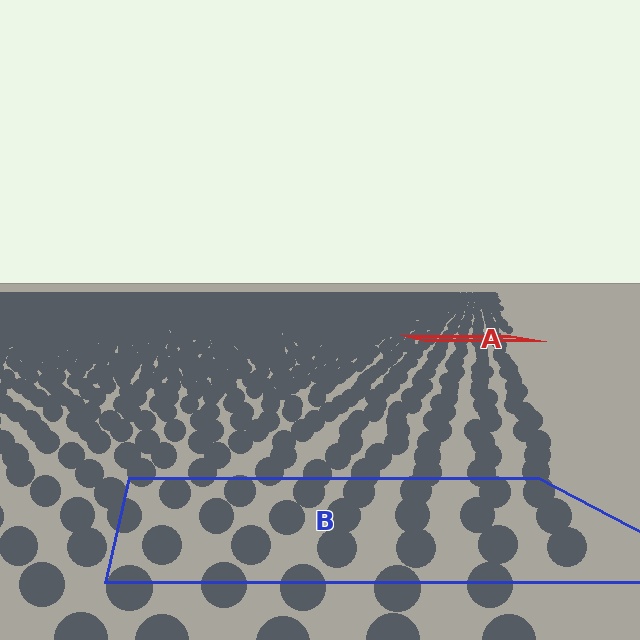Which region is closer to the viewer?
Region B is closer. The texture elements there are larger and more spread out.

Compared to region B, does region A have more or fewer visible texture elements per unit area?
Region A has more texture elements per unit area — they are packed more densely because it is farther away.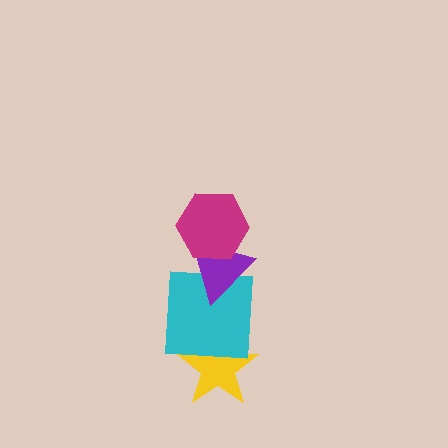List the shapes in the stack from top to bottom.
From top to bottom: the magenta hexagon, the purple triangle, the cyan square, the yellow star.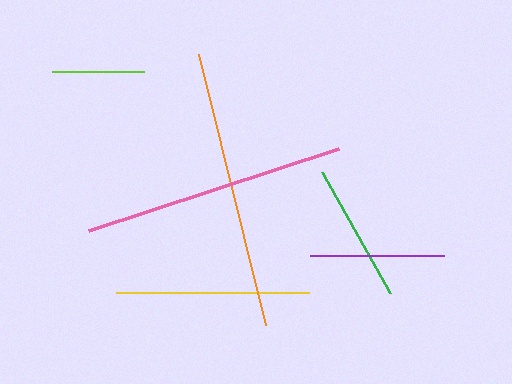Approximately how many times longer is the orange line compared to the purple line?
The orange line is approximately 2.1 times the length of the purple line.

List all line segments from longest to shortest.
From longest to shortest: orange, pink, yellow, green, purple, lime.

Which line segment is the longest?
The orange line is the longest at approximately 279 pixels.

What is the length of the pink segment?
The pink segment is approximately 264 pixels long.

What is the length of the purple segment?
The purple segment is approximately 134 pixels long.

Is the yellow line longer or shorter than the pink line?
The pink line is longer than the yellow line.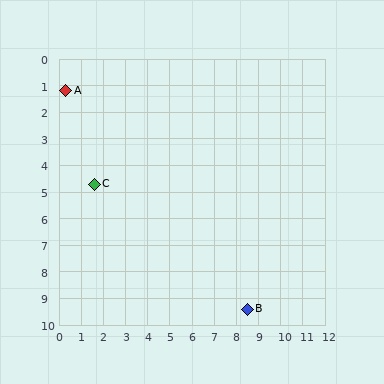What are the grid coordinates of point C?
Point C is at approximately (1.6, 4.7).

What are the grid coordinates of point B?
Point B is at approximately (8.5, 9.4).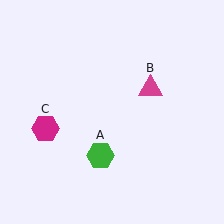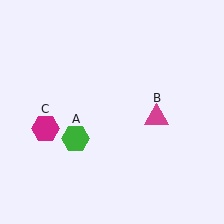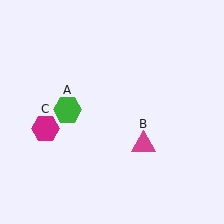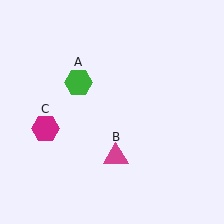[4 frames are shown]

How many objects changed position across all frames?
2 objects changed position: green hexagon (object A), magenta triangle (object B).